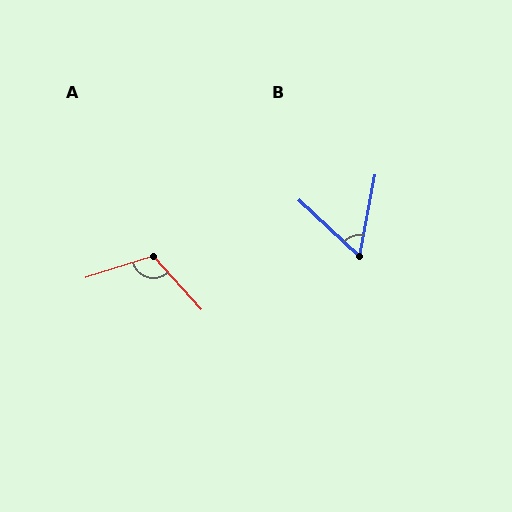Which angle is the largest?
A, at approximately 115 degrees.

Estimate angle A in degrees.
Approximately 115 degrees.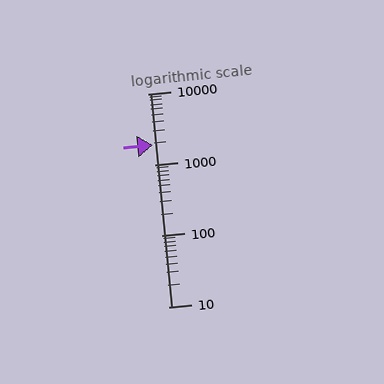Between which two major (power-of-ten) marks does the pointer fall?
The pointer is between 1000 and 10000.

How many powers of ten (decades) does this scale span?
The scale spans 3 decades, from 10 to 10000.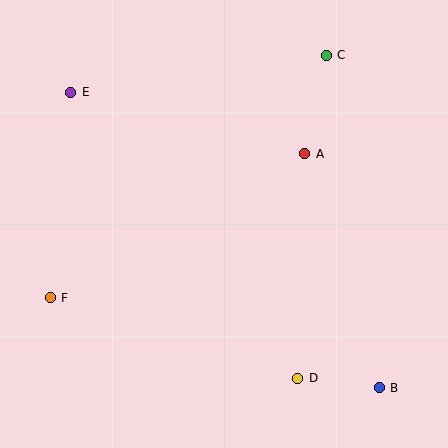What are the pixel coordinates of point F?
Point F is at (50, 298).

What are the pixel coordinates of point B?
Point B is at (379, 388).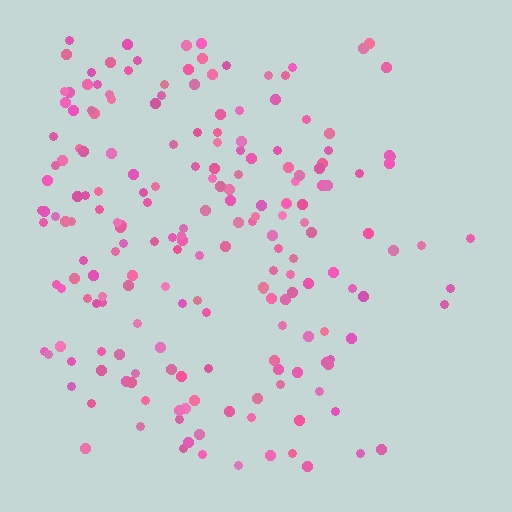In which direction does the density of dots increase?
From right to left, with the left side densest.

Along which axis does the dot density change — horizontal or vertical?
Horizontal.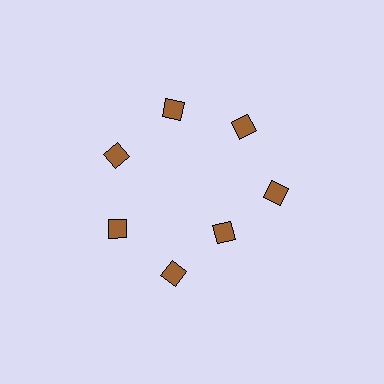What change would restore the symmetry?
The symmetry would be restored by moving it outward, back onto the ring so that all 7 diamonds sit at equal angles and equal distance from the center.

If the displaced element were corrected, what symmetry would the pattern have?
It would have 7-fold rotational symmetry — the pattern would map onto itself every 51 degrees.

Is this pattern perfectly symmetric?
No. The 7 brown diamonds are arranged in a ring, but one element near the 5 o'clock position is pulled inward toward the center, breaking the 7-fold rotational symmetry.